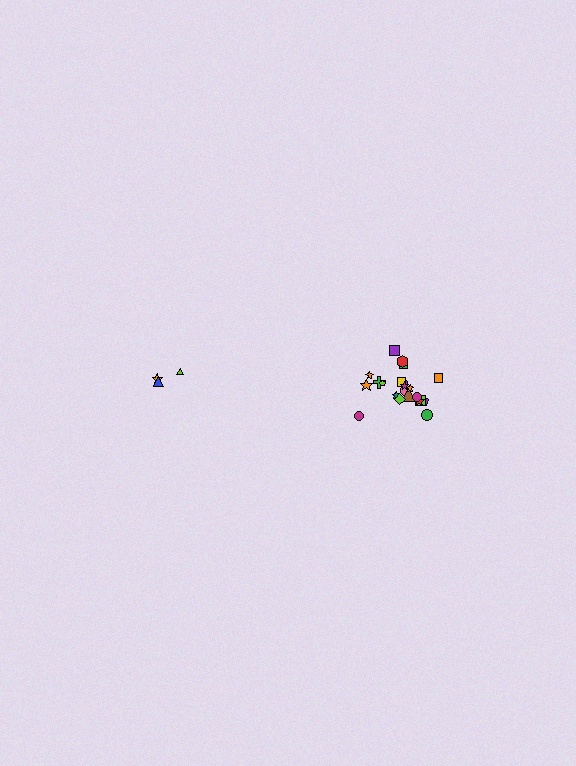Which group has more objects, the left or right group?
The right group.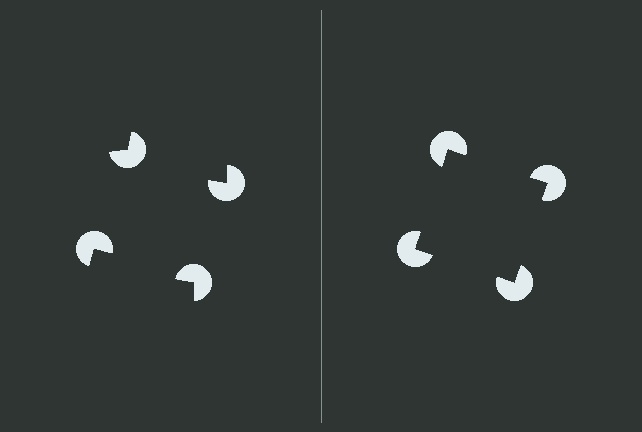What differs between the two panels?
The pac-man discs are positioned identically on both sides; only the wedge orientations differ. On the right they align to a square; on the left they are misaligned.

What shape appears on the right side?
An illusory square.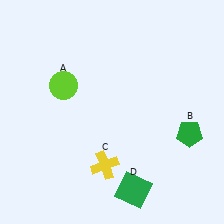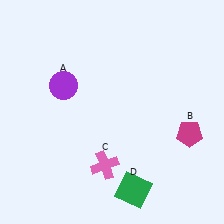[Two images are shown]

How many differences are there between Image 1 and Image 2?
There are 3 differences between the two images.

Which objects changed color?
A changed from lime to purple. B changed from green to magenta. C changed from yellow to pink.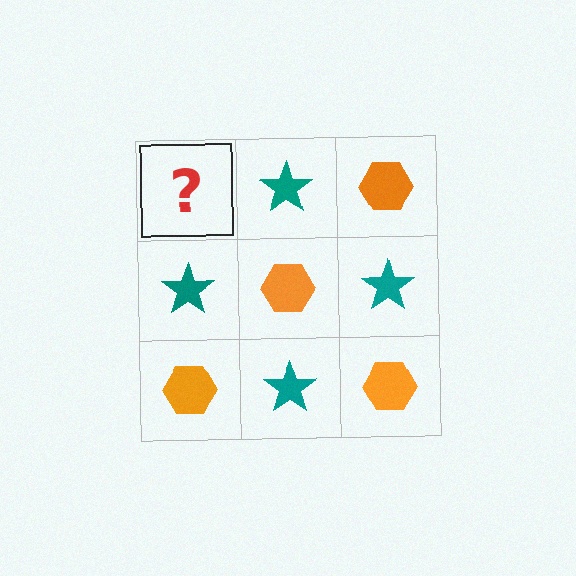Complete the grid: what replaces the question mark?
The question mark should be replaced with an orange hexagon.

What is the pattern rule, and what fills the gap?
The rule is that it alternates orange hexagon and teal star in a checkerboard pattern. The gap should be filled with an orange hexagon.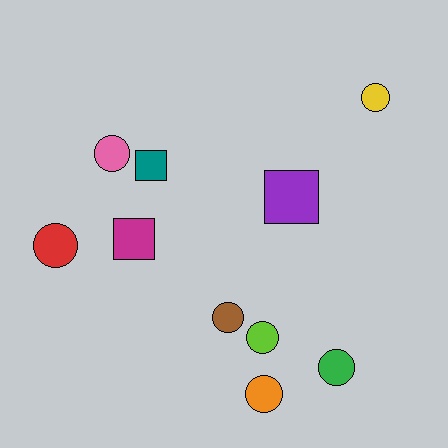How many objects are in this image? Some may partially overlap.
There are 10 objects.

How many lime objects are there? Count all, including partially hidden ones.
There is 1 lime object.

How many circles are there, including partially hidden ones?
There are 7 circles.